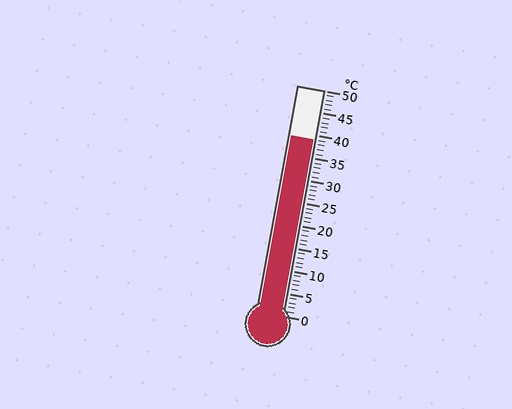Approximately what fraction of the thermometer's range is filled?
The thermometer is filled to approximately 80% of its range.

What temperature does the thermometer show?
The thermometer shows approximately 39°C.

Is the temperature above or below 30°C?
The temperature is above 30°C.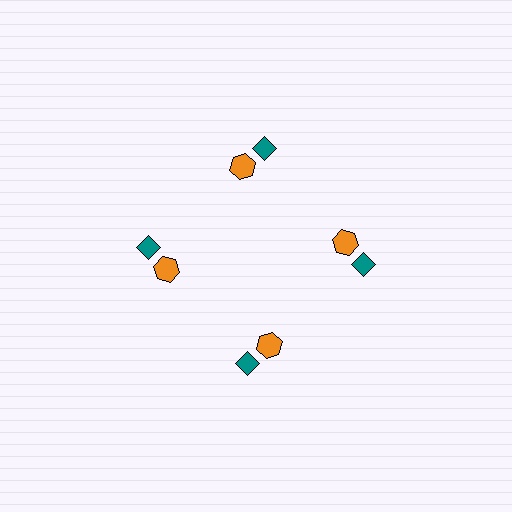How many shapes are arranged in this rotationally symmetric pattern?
There are 8 shapes, arranged in 4 groups of 2.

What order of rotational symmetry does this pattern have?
This pattern has 4-fold rotational symmetry.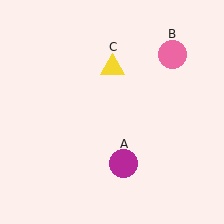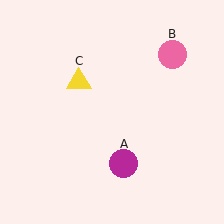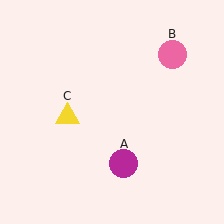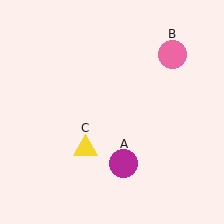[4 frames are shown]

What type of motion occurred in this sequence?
The yellow triangle (object C) rotated counterclockwise around the center of the scene.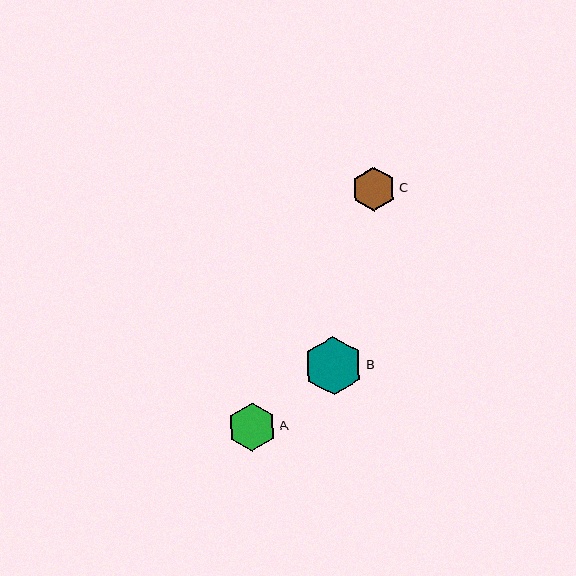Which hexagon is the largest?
Hexagon B is the largest with a size of approximately 59 pixels.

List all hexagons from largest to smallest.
From largest to smallest: B, A, C.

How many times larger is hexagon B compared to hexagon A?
Hexagon B is approximately 1.2 times the size of hexagon A.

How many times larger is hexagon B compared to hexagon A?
Hexagon B is approximately 1.2 times the size of hexagon A.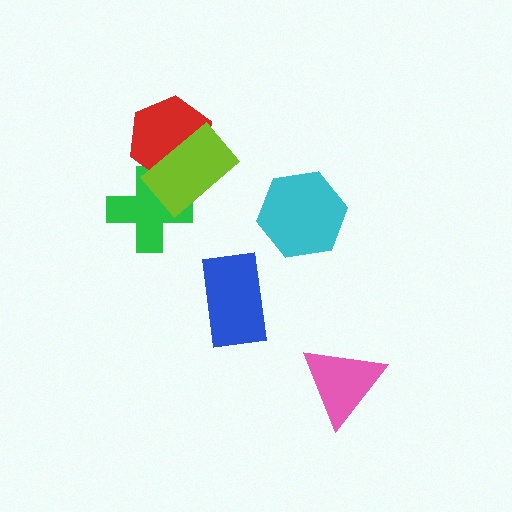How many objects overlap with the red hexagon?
2 objects overlap with the red hexagon.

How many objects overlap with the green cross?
2 objects overlap with the green cross.